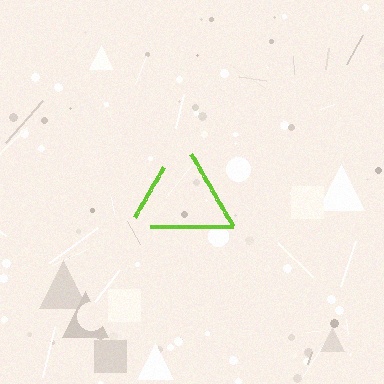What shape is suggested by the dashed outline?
The dashed outline suggests a triangle.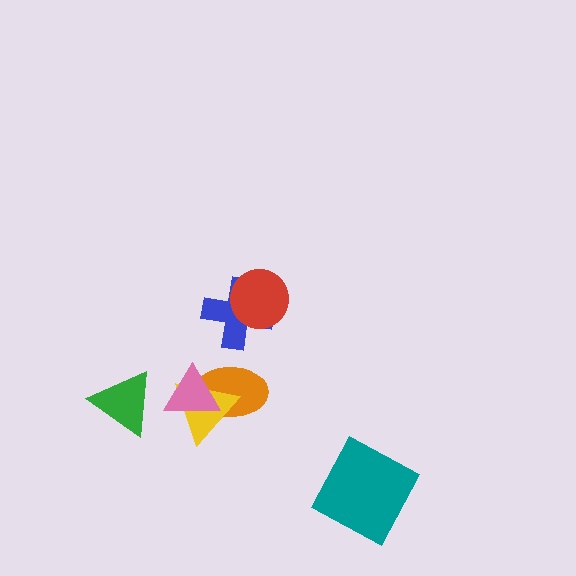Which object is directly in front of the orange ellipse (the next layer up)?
The yellow triangle is directly in front of the orange ellipse.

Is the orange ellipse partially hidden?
Yes, it is partially covered by another shape.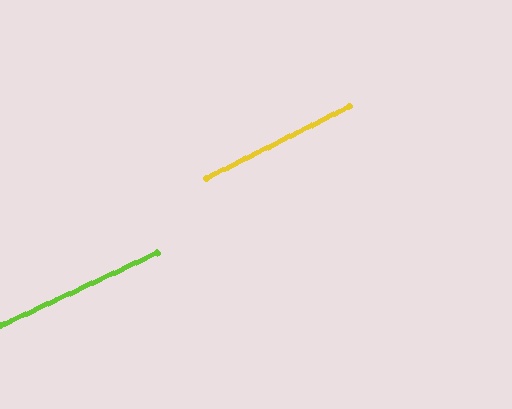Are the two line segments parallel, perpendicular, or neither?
Parallel — their directions differ by only 1.7°.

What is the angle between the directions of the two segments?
Approximately 2 degrees.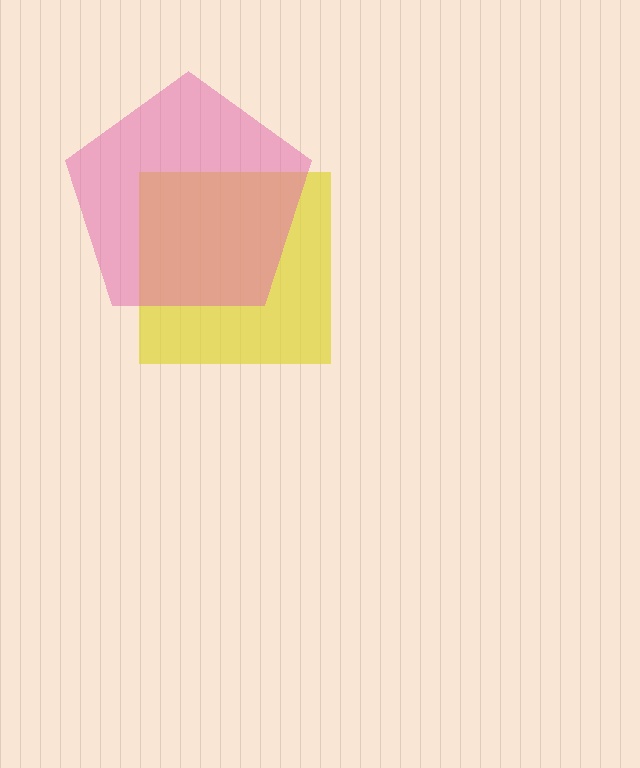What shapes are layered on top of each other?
The layered shapes are: a yellow square, a pink pentagon.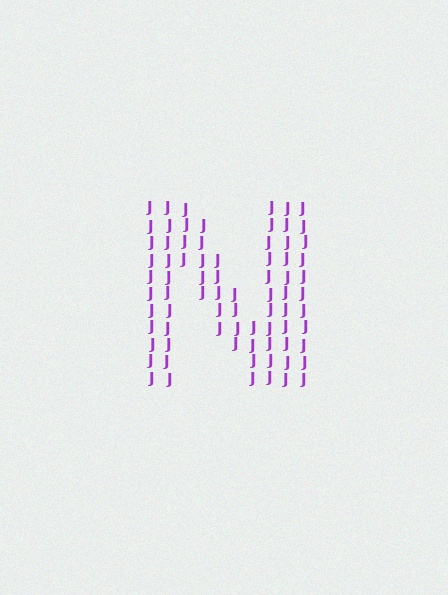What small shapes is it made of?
It is made of small letter J's.